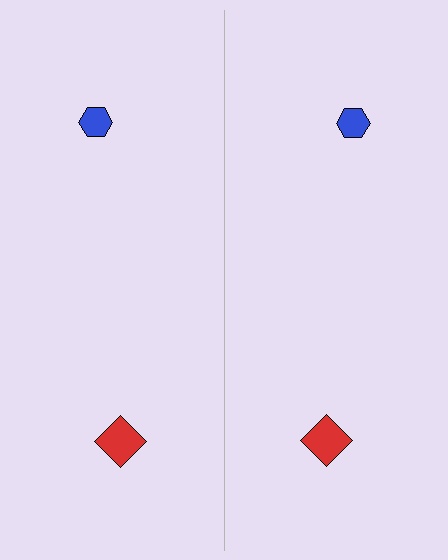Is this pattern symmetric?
Yes, this pattern has bilateral (reflection) symmetry.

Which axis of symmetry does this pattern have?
The pattern has a vertical axis of symmetry running through the center of the image.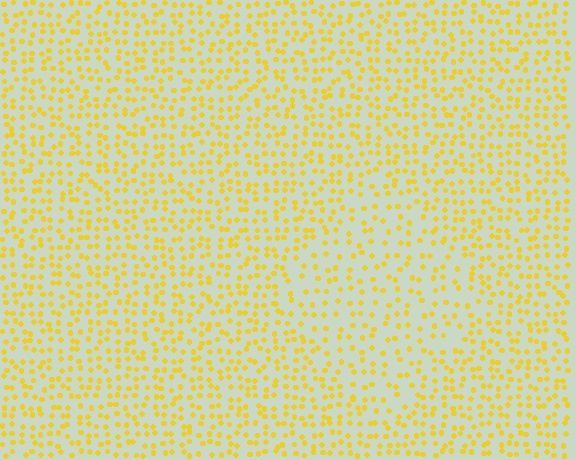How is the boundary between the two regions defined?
The boundary is defined by a change in element density (approximately 1.6x ratio). All elements are the same color, size, and shape.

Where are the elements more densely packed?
The elements are more densely packed outside the diamond boundary.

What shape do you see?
I see a diamond.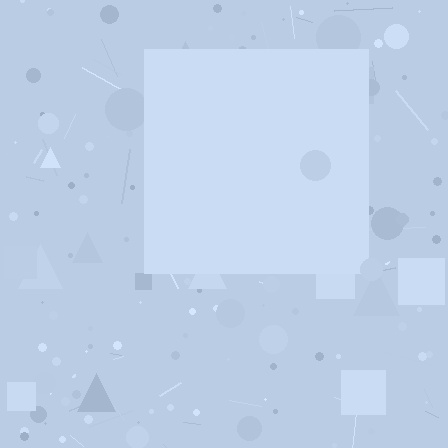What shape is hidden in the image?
A square is hidden in the image.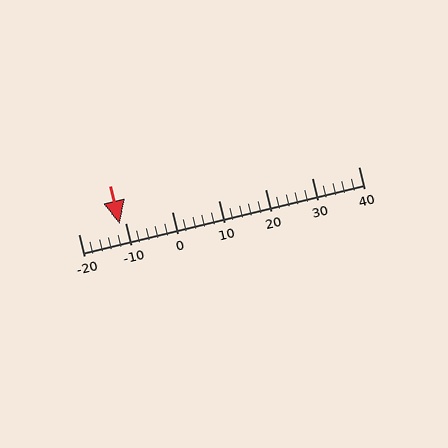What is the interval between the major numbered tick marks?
The major tick marks are spaced 10 units apart.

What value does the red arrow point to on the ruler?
The red arrow points to approximately -11.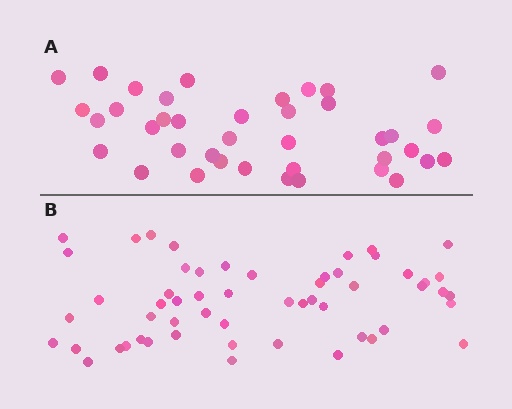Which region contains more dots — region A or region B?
Region B (the bottom region) has more dots.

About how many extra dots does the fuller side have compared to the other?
Region B has approximately 15 more dots than region A.